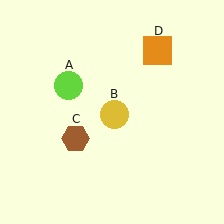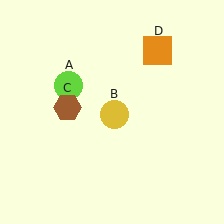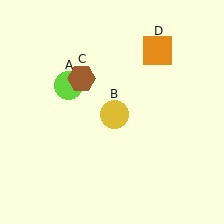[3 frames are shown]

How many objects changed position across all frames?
1 object changed position: brown hexagon (object C).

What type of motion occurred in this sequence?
The brown hexagon (object C) rotated clockwise around the center of the scene.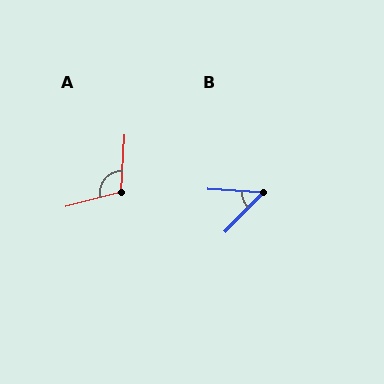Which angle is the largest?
A, at approximately 109 degrees.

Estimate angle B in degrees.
Approximately 50 degrees.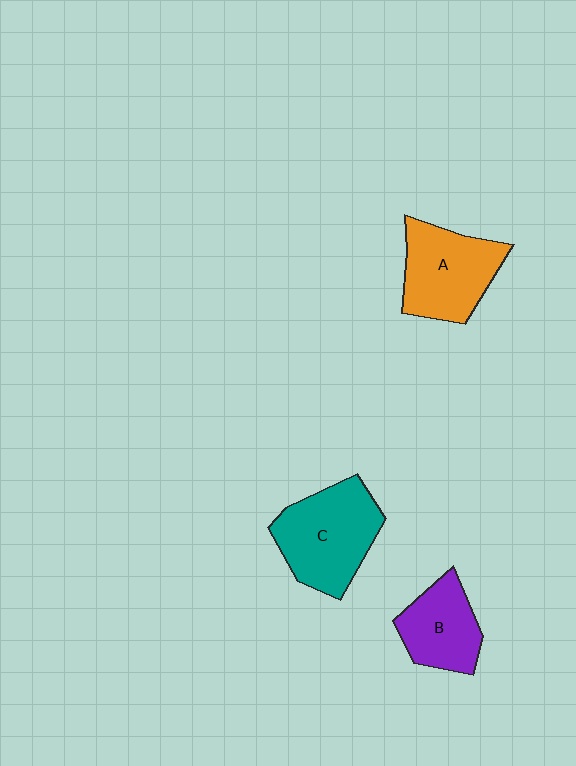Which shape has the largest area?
Shape C (teal).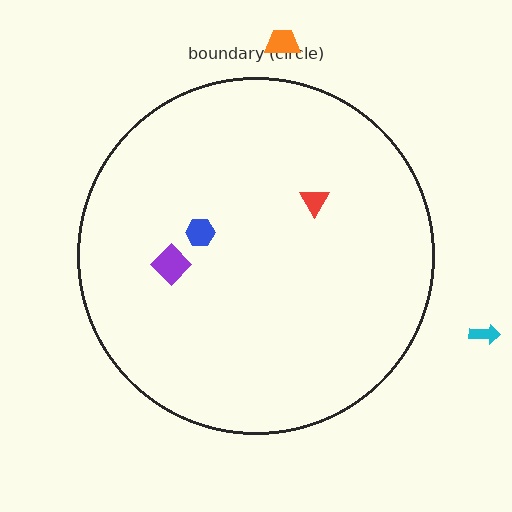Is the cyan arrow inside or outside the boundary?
Outside.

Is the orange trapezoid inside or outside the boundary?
Outside.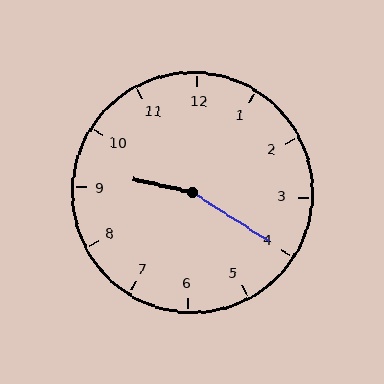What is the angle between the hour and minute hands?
Approximately 160 degrees.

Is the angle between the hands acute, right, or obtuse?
It is obtuse.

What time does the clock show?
9:20.